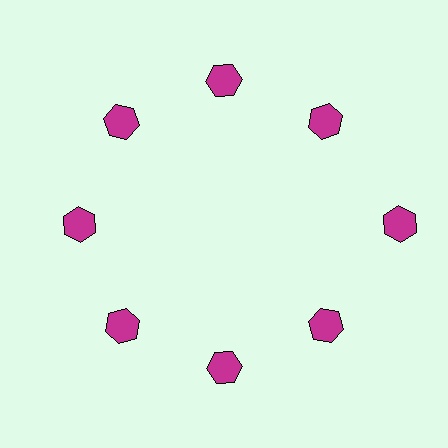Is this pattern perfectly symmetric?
No. The 8 magenta hexagons are arranged in a ring, but one element near the 3 o'clock position is pushed outward from the center, breaking the 8-fold rotational symmetry.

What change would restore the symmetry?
The symmetry would be restored by moving it inward, back onto the ring so that all 8 hexagons sit at equal angles and equal distance from the center.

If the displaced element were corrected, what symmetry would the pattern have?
It would have 8-fold rotational symmetry — the pattern would map onto itself every 45 degrees.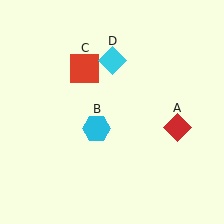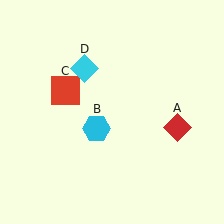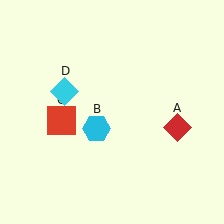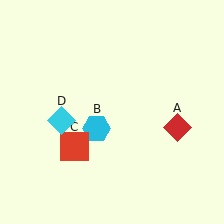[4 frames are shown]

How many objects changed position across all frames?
2 objects changed position: red square (object C), cyan diamond (object D).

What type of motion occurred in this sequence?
The red square (object C), cyan diamond (object D) rotated counterclockwise around the center of the scene.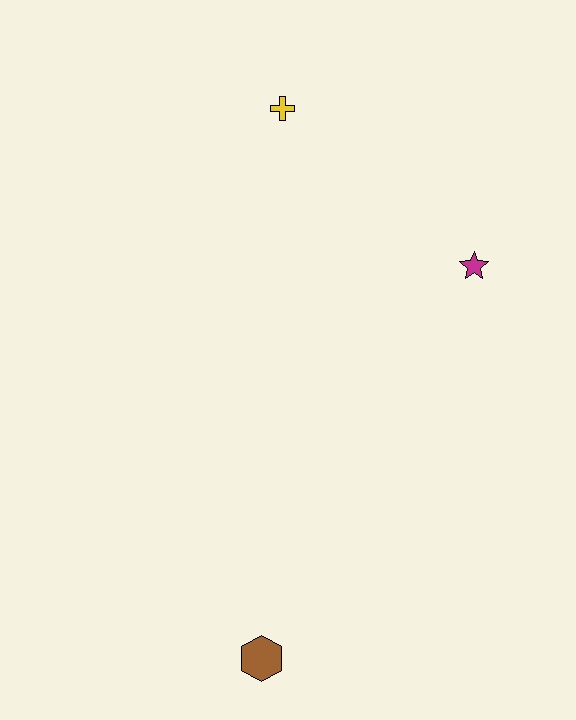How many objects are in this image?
There are 3 objects.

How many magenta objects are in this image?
There is 1 magenta object.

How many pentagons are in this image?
There are no pentagons.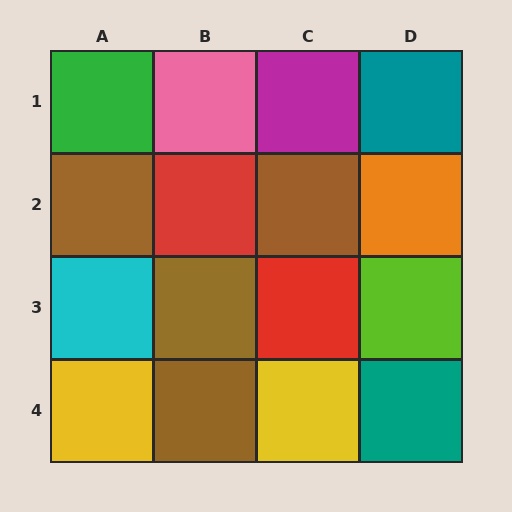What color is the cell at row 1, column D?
Teal.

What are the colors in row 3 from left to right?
Cyan, brown, red, lime.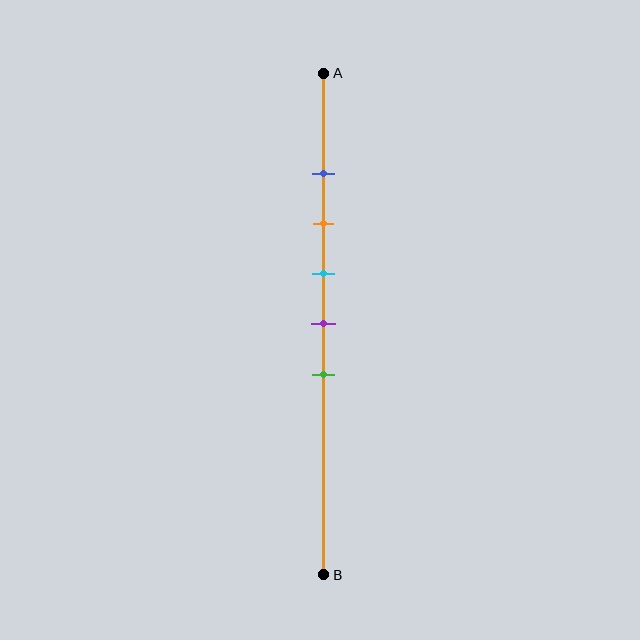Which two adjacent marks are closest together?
The blue and orange marks are the closest adjacent pair.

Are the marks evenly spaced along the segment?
Yes, the marks are approximately evenly spaced.